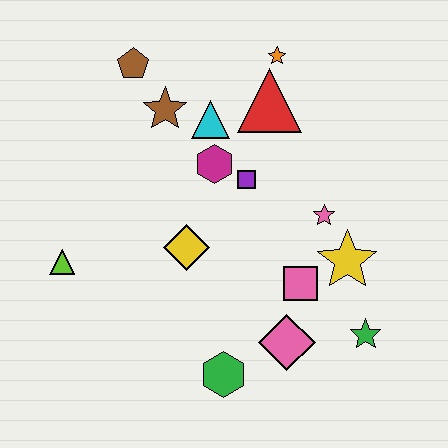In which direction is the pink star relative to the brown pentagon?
The pink star is to the right of the brown pentagon.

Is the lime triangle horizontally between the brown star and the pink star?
No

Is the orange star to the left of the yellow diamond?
No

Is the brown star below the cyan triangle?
No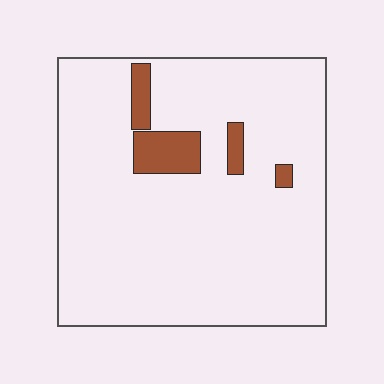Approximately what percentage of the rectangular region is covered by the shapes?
Approximately 10%.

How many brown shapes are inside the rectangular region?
4.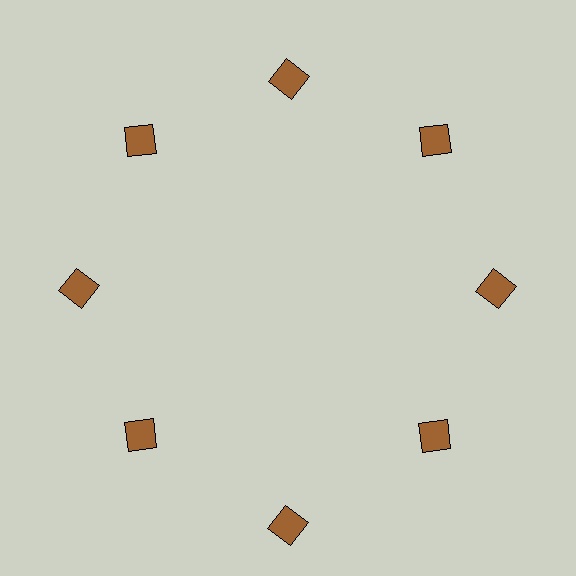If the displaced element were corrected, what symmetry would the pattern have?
It would have 8-fold rotational symmetry — the pattern would map onto itself every 45 degrees.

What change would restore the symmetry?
The symmetry would be restored by moving it inward, back onto the ring so that all 8 diamonds sit at equal angles and equal distance from the center.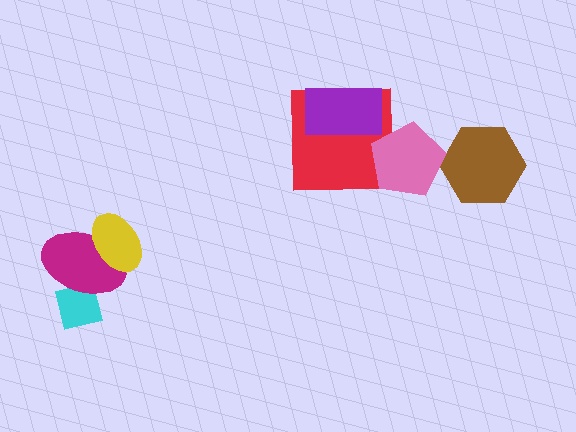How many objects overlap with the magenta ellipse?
2 objects overlap with the magenta ellipse.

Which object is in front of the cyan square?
The magenta ellipse is in front of the cyan square.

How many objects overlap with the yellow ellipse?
1 object overlaps with the yellow ellipse.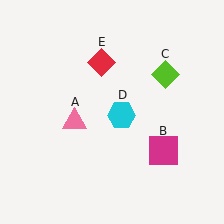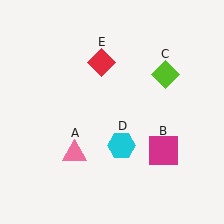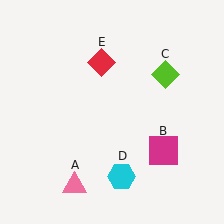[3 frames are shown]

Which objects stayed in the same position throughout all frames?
Magenta square (object B) and lime diamond (object C) and red diamond (object E) remained stationary.